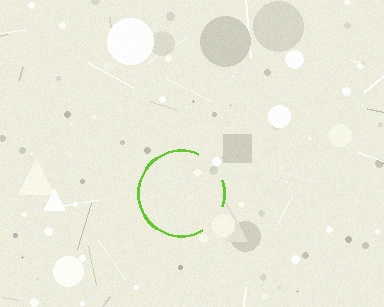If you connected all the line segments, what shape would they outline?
They would outline a circle.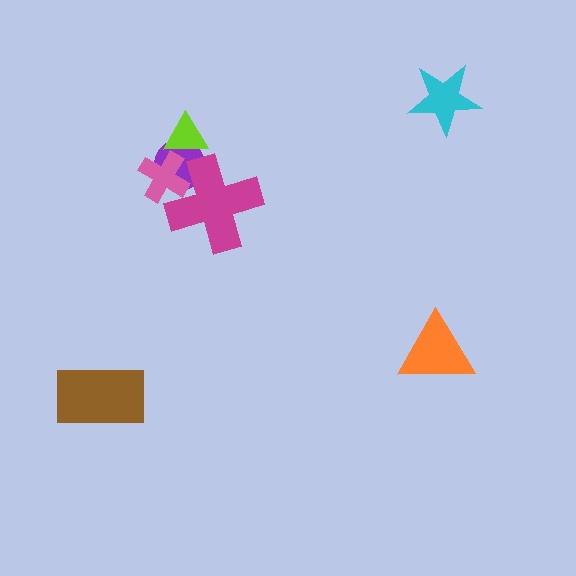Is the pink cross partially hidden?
Yes, it is partially covered by another shape.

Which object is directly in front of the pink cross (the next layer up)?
The lime triangle is directly in front of the pink cross.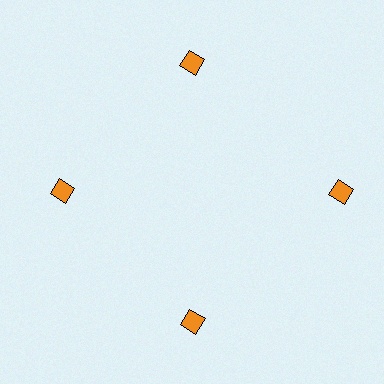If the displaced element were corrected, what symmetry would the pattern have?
It would have 4-fold rotational symmetry — the pattern would map onto itself every 90 degrees.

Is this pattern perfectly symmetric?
No. The 4 orange diamonds are arranged in a ring, but one element near the 3 o'clock position is pushed outward from the center, breaking the 4-fold rotational symmetry.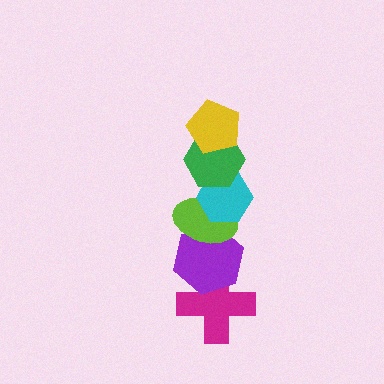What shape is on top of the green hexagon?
The yellow pentagon is on top of the green hexagon.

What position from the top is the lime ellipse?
The lime ellipse is 4th from the top.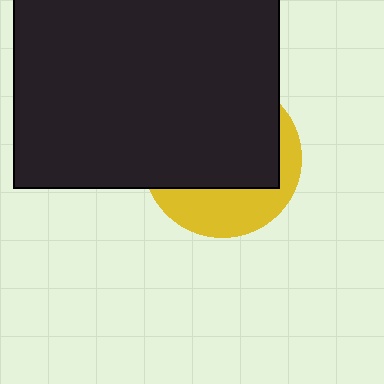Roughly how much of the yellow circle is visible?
A small part of it is visible (roughly 33%).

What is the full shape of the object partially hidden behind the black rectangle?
The partially hidden object is a yellow circle.